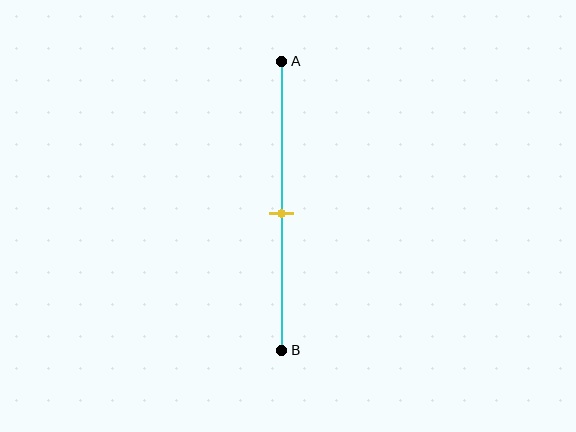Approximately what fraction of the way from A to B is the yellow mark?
The yellow mark is approximately 55% of the way from A to B.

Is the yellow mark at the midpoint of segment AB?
Yes, the mark is approximately at the midpoint.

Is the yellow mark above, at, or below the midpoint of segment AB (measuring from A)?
The yellow mark is approximately at the midpoint of segment AB.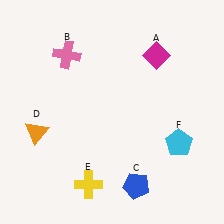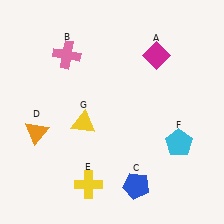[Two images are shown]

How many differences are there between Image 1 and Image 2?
There is 1 difference between the two images.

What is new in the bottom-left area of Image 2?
A yellow triangle (G) was added in the bottom-left area of Image 2.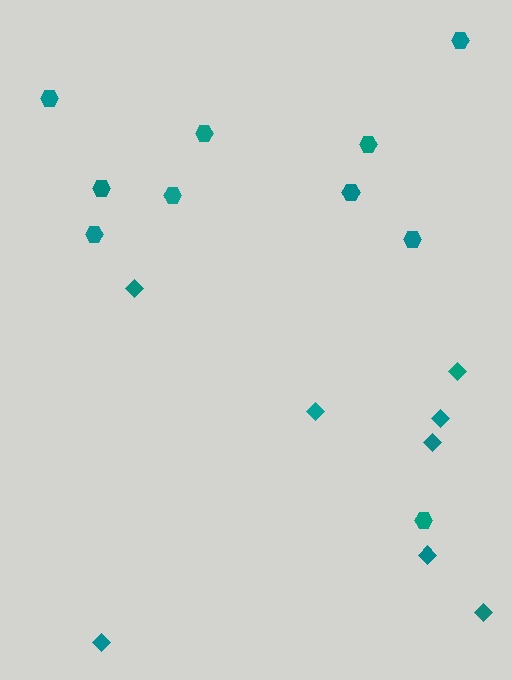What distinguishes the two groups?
There are 2 groups: one group of diamonds (8) and one group of hexagons (10).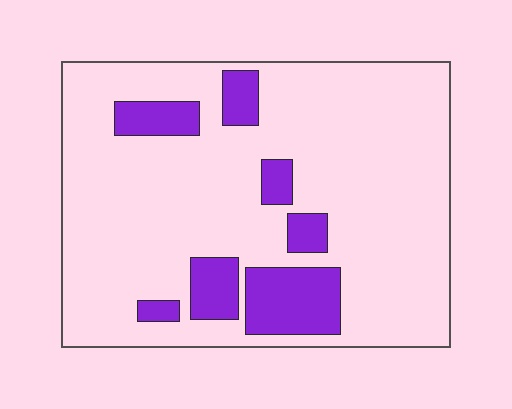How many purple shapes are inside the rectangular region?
7.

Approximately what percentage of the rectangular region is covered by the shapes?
Approximately 15%.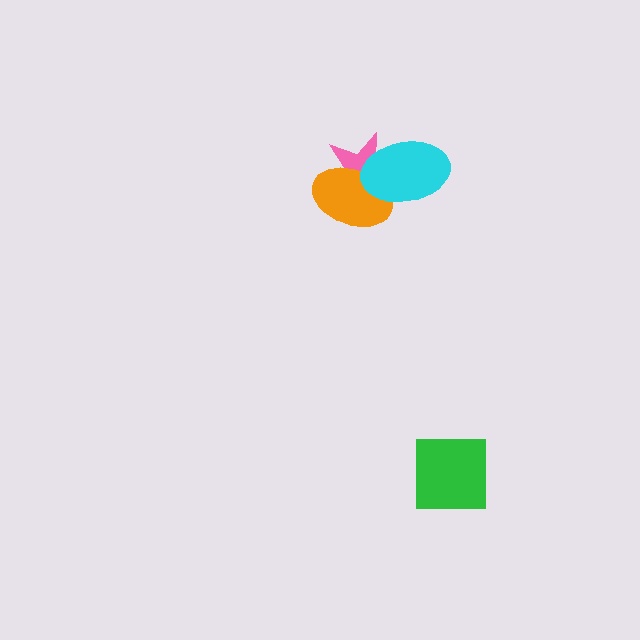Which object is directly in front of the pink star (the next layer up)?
The orange ellipse is directly in front of the pink star.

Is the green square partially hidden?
No, no other shape covers it.